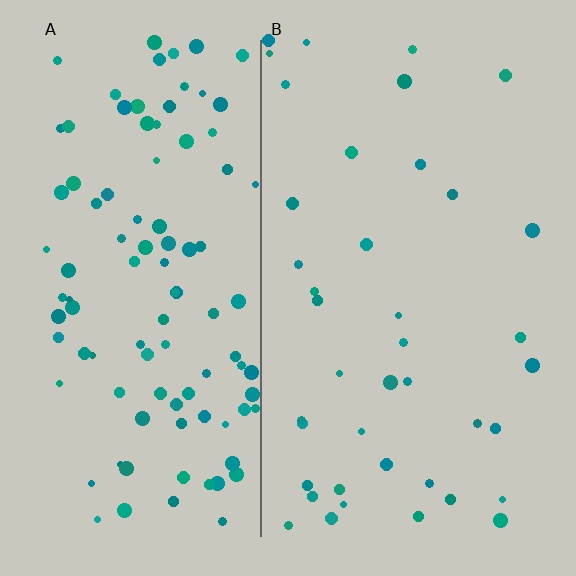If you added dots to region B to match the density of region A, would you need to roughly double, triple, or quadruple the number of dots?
Approximately triple.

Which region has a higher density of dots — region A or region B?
A (the left).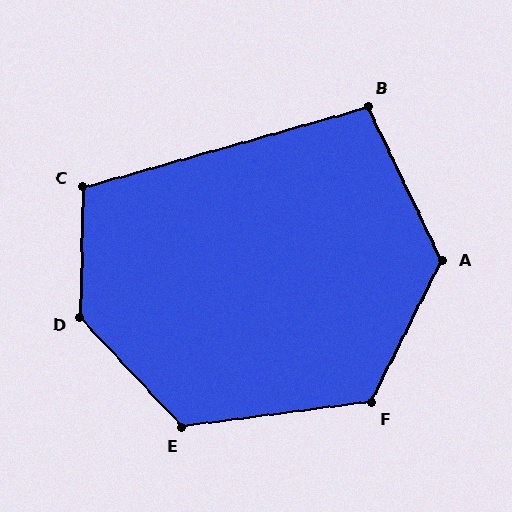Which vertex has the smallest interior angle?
B, at approximately 100 degrees.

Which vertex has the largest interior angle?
D, at approximately 136 degrees.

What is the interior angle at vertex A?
Approximately 128 degrees (obtuse).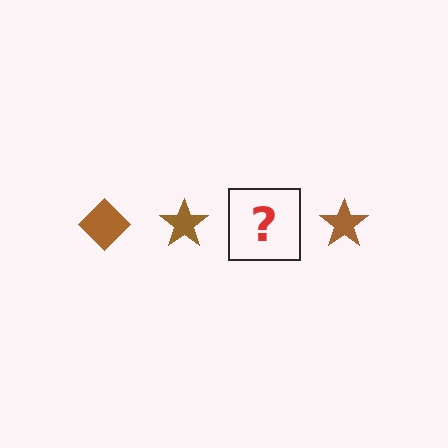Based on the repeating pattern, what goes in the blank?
The blank should be a brown diamond.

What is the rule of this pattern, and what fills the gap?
The rule is that the pattern cycles through diamond, star shapes in brown. The gap should be filled with a brown diamond.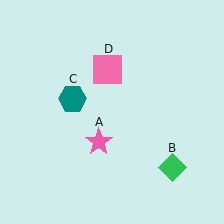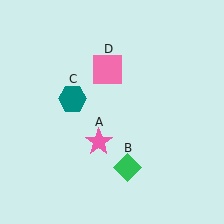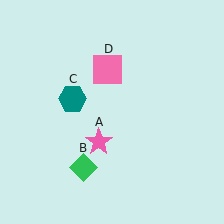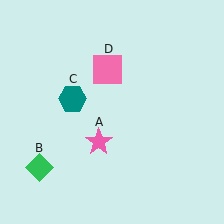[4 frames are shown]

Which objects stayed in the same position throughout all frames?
Pink star (object A) and teal hexagon (object C) and pink square (object D) remained stationary.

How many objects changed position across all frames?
1 object changed position: green diamond (object B).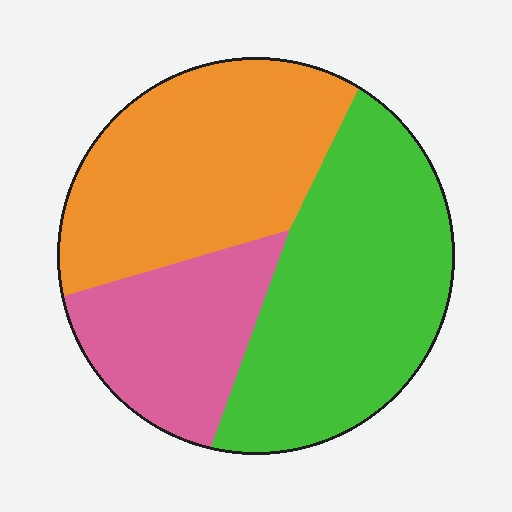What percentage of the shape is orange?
Orange takes up about three eighths (3/8) of the shape.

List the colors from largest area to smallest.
From largest to smallest: green, orange, pink.